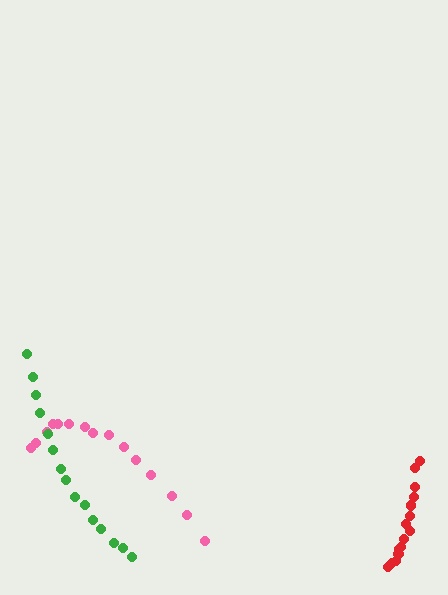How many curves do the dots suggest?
There are 3 distinct paths.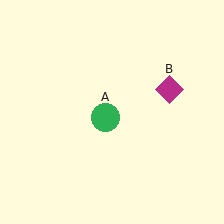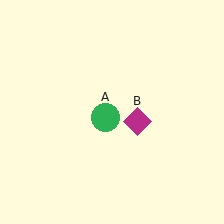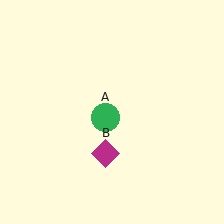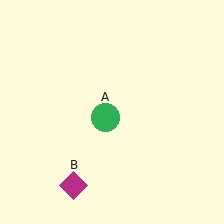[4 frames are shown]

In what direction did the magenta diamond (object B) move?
The magenta diamond (object B) moved down and to the left.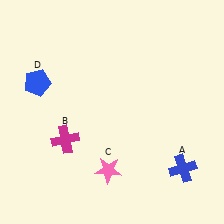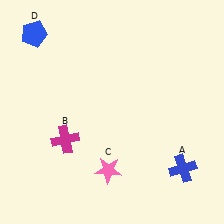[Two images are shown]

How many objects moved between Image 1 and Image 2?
1 object moved between the two images.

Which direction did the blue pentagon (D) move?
The blue pentagon (D) moved up.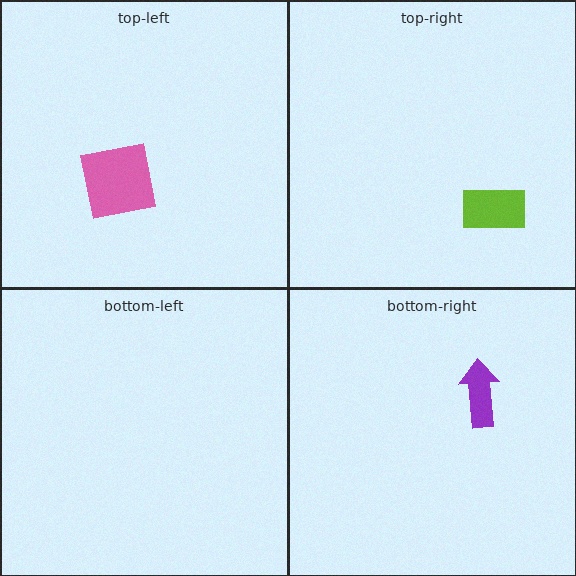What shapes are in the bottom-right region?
The purple arrow.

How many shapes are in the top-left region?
1.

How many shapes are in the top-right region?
1.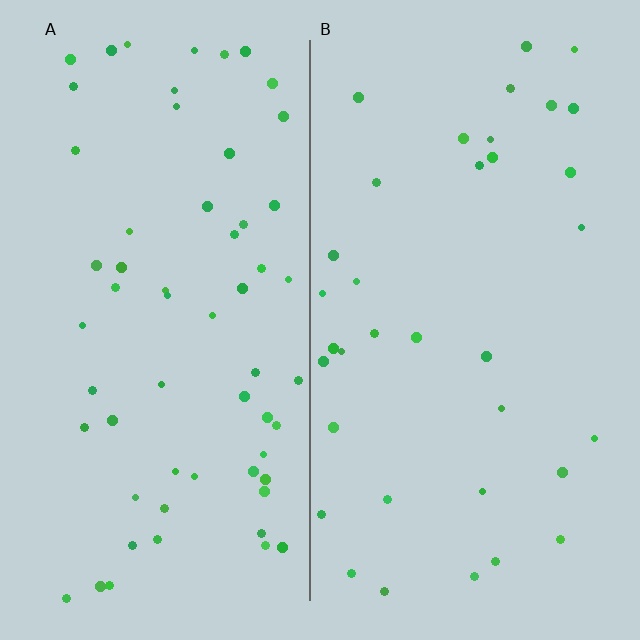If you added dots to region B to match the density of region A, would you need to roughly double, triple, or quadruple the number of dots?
Approximately double.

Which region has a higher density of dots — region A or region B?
A (the left).